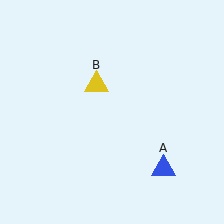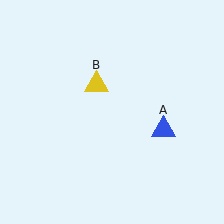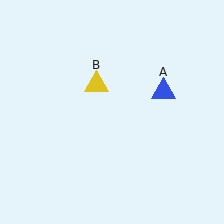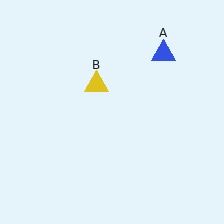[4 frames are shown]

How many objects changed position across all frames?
1 object changed position: blue triangle (object A).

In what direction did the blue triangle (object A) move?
The blue triangle (object A) moved up.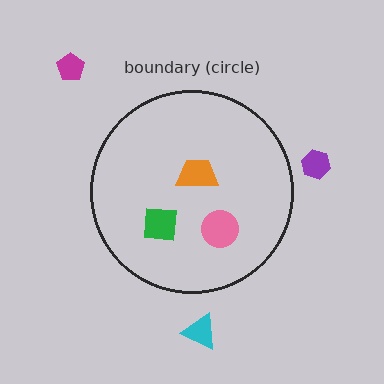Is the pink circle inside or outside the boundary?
Inside.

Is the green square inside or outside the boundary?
Inside.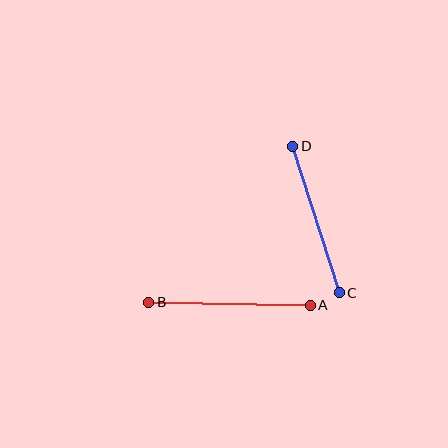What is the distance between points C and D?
The distance is approximately 154 pixels.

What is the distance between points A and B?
The distance is approximately 161 pixels.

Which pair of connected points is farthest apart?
Points A and B are farthest apart.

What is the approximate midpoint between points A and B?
The midpoint is at approximately (230, 304) pixels.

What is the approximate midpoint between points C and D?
The midpoint is at approximately (316, 220) pixels.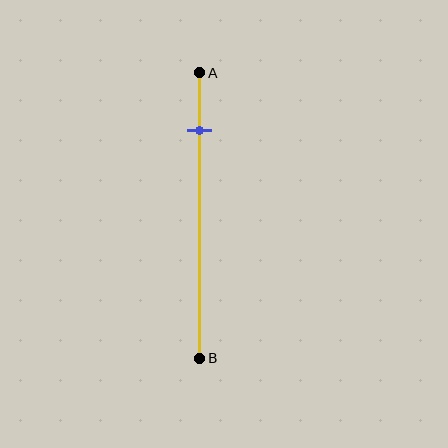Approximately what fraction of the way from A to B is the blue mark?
The blue mark is approximately 20% of the way from A to B.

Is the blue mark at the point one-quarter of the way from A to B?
No, the mark is at about 20% from A, not at the 25% one-quarter point.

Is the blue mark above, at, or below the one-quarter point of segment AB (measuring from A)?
The blue mark is above the one-quarter point of segment AB.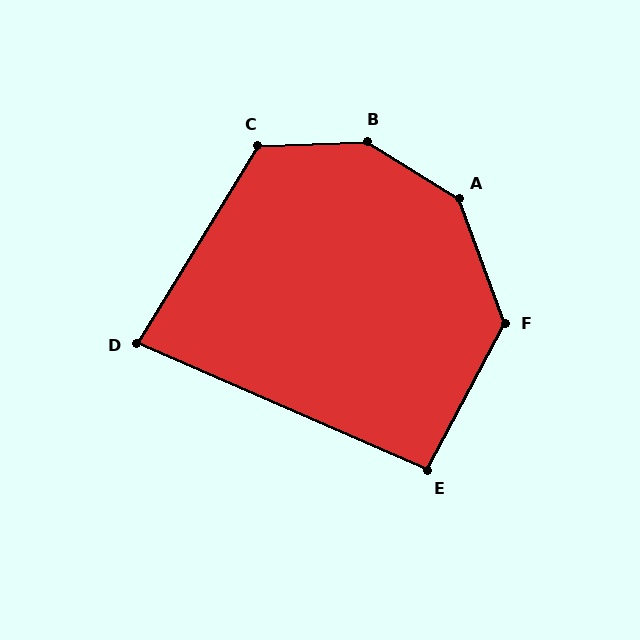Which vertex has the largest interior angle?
B, at approximately 146 degrees.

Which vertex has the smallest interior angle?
D, at approximately 82 degrees.